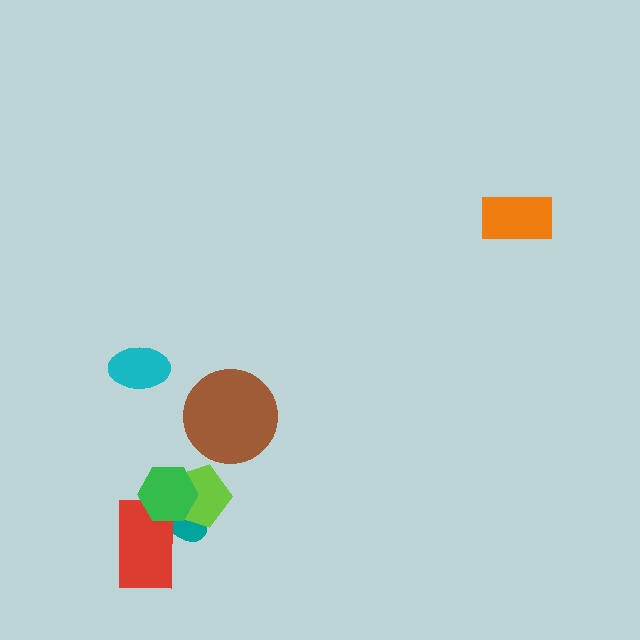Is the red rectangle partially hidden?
Yes, it is partially covered by another shape.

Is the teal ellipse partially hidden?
Yes, it is partially covered by another shape.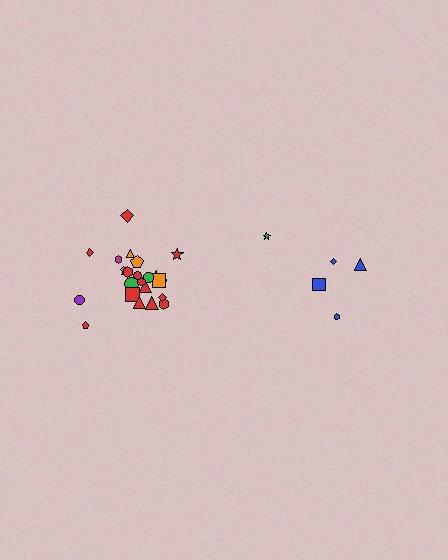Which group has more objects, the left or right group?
The left group.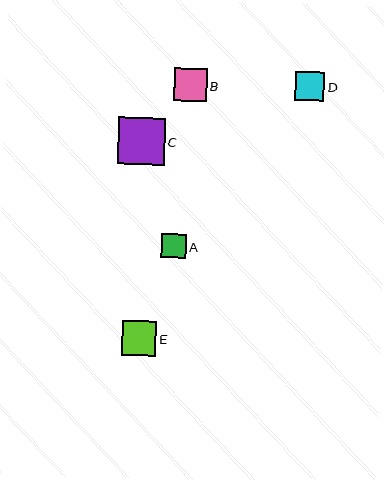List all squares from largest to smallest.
From largest to smallest: C, E, B, D, A.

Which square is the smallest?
Square A is the smallest with a size of approximately 25 pixels.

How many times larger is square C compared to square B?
Square C is approximately 1.4 times the size of square B.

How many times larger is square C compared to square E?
Square C is approximately 1.4 times the size of square E.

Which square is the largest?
Square C is the largest with a size of approximately 47 pixels.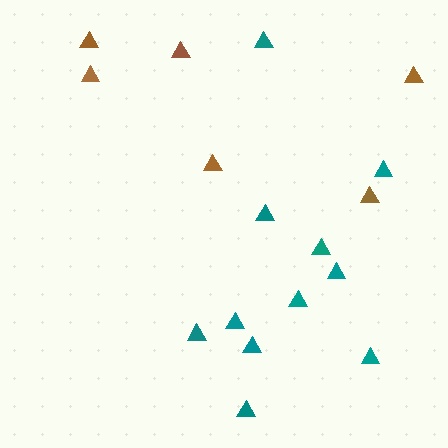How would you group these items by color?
There are 2 groups: one group of teal triangles (11) and one group of brown triangles (6).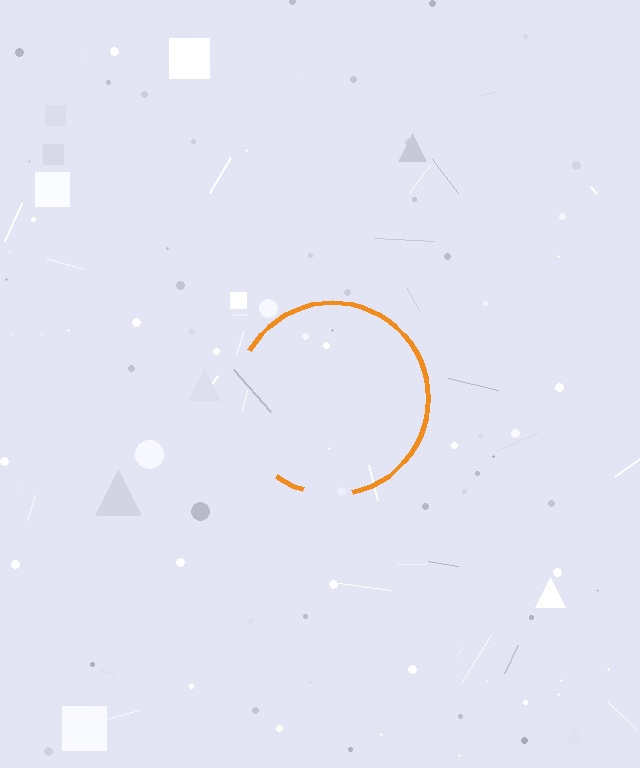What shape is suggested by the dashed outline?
The dashed outline suggests a circle.